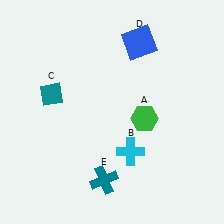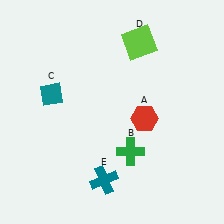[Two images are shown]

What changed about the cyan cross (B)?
In Image 1, B is cyan. In Image 2, it changed to green.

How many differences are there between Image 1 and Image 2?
There are 3 differences between the two images.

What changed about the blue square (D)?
In Image 1, D is blue. In Image 2, it changed to lime.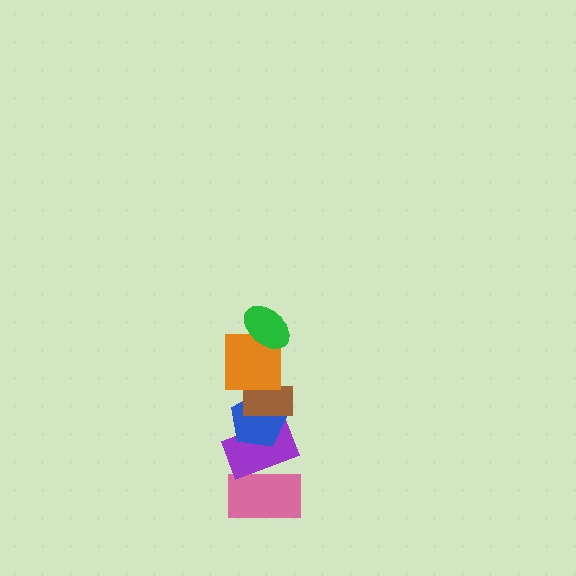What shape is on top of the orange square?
The green ellipse is on top of the orange square.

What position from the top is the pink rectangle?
The pink rectangle is 6th from the top.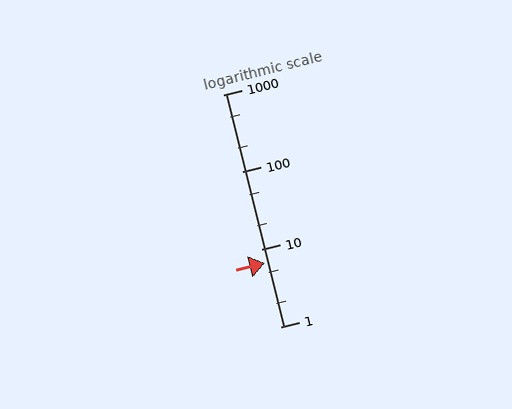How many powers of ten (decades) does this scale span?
The scale spans 3 decades, from 1 to 1000.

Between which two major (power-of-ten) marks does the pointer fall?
The pointer is between 1 and 10.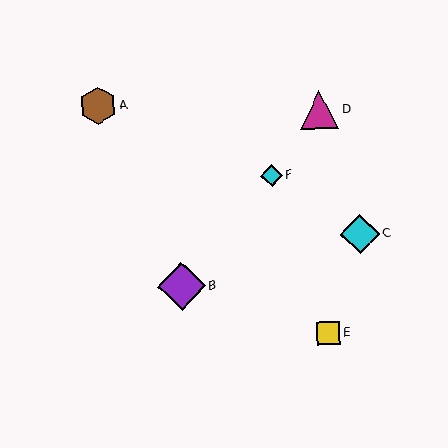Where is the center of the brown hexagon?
The center of the brown hexagon is at (98, 106).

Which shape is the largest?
The purple diamond (labeled B) is the largest.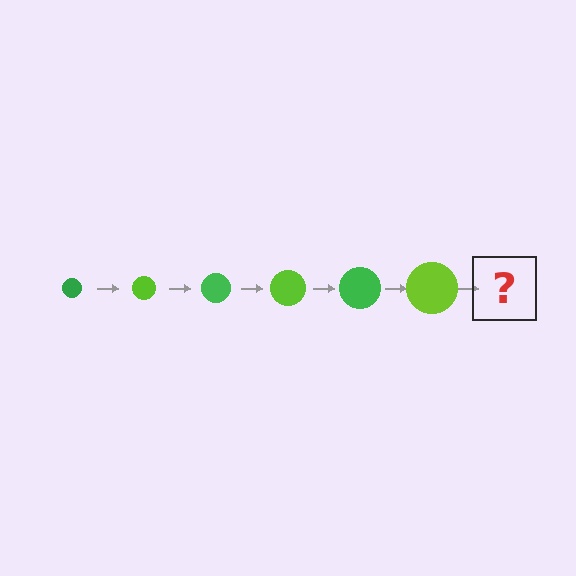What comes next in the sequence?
The next element should be a green circle, larger than the previous one.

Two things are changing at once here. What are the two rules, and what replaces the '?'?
The two rules are that the circle grows larger each step and the color cycles through green and lime. The '?' should be a green circle, larger than the previous one.